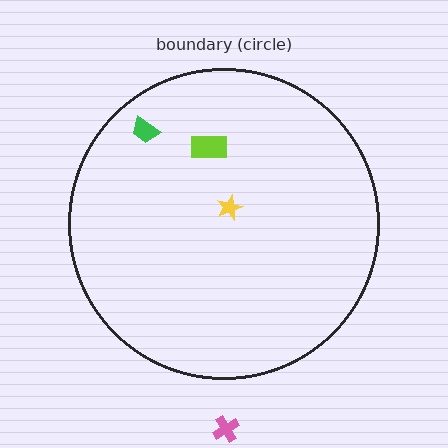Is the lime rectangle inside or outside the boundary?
Inside.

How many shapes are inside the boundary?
3 inside, 1 outside.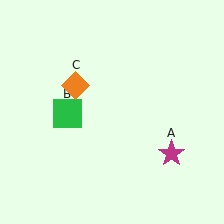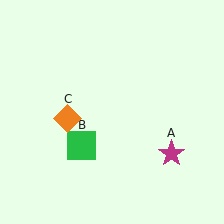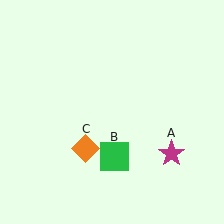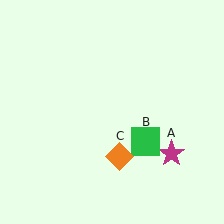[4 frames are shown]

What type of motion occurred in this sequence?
The green square (object B), orange diamond (object C) rotated counterclockwise around the center of the scene.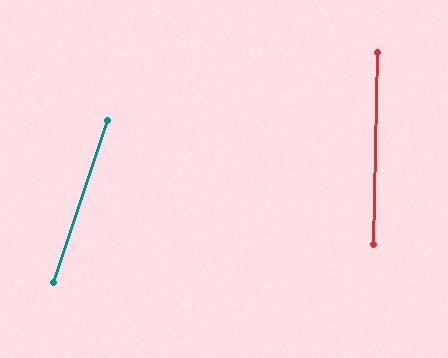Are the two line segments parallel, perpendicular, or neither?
Neither parallel nor perpendicular — they differ by about 17°.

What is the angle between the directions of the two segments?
Approximately 17 degrees.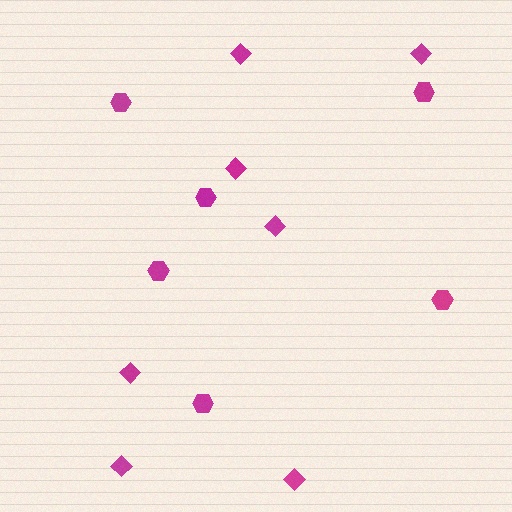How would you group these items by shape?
There are 2 groups: one group of diamonds (7) and one group of hexagons (6).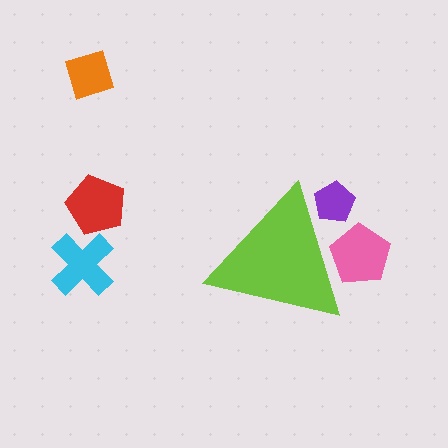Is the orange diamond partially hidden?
No, the orange diamond is fully visible.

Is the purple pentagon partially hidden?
Yes, the purple pentagon is partially hidden behind the lime triangle.